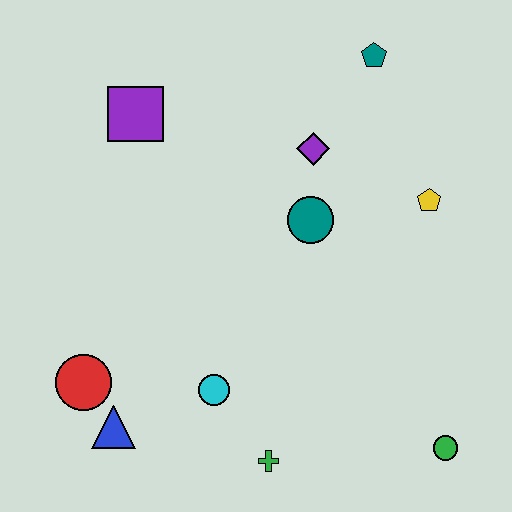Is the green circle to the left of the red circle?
No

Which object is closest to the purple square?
The purple diamond is closest to the purple square.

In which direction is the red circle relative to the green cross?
The red circle is to the left of the green cross.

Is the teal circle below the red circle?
No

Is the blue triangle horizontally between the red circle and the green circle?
Yes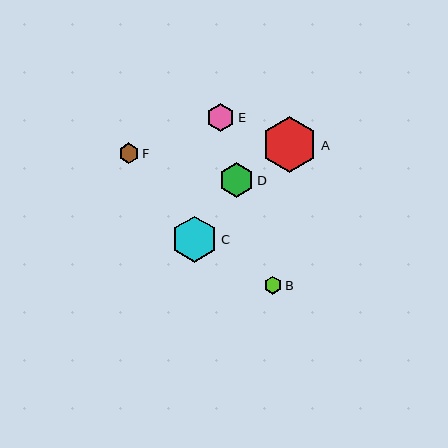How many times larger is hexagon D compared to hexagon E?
Hexagon D is approximately 1.2 times the size of hexagon E.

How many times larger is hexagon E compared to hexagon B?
Hexagon E is approximately 1.5 times the size of hexagon B.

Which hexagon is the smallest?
Hexagon B is the smallest with a size of approximately 18 pixels.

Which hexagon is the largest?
Hexagon A is the largest with a size of approximately 56 pixels.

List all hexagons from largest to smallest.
From largest to smallest: A, C, D, E, F, B.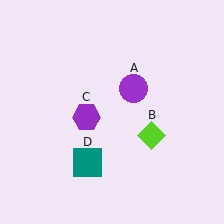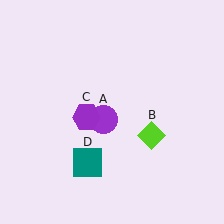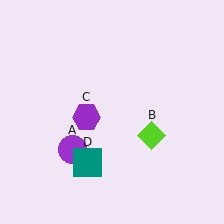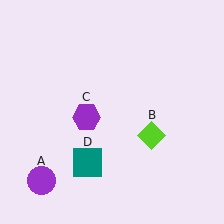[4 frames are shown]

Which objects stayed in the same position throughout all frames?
Lime diamond (object B) and purple hexagon (object C) and teal square (object D) remained stationary.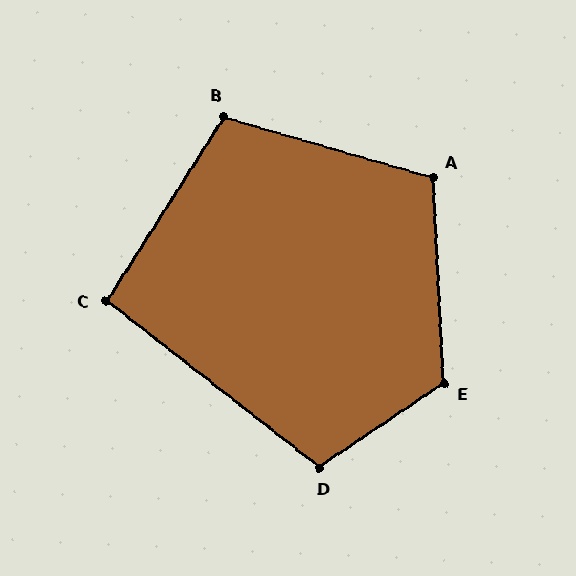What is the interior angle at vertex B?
Approximately 107 degrees (obtuse).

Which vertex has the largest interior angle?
E, at approximately 121 degrees.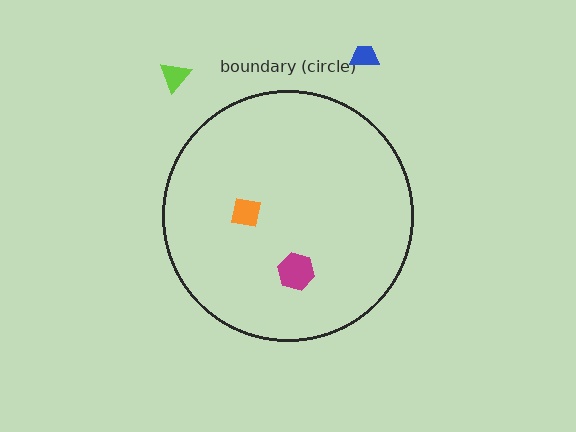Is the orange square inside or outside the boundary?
Inside.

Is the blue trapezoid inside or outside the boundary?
Outside.